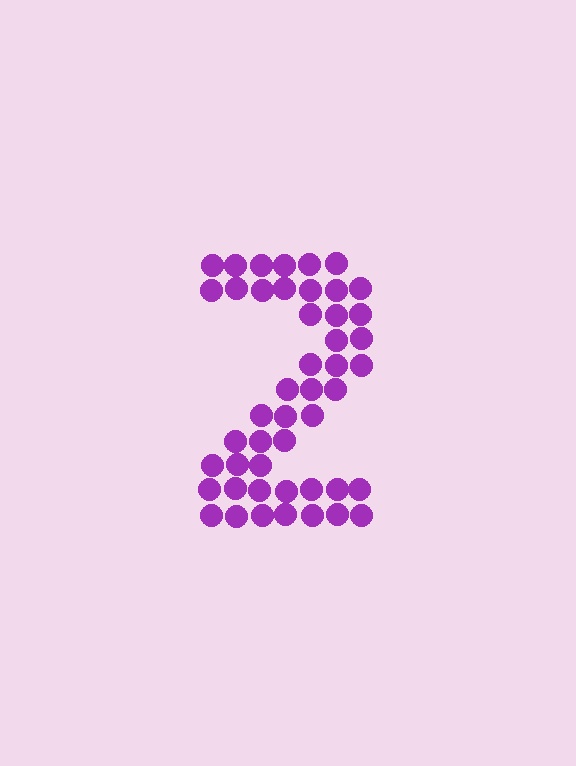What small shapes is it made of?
It is made of small circles.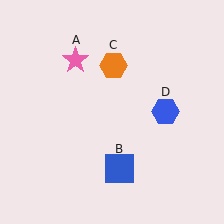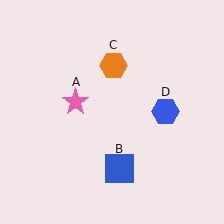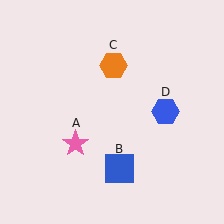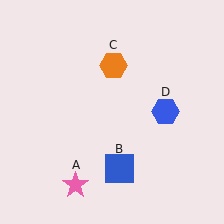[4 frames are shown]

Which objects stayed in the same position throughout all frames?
Blue square (object B) and orange hexagon (object C) and blue hexagon (object D) remained stationary.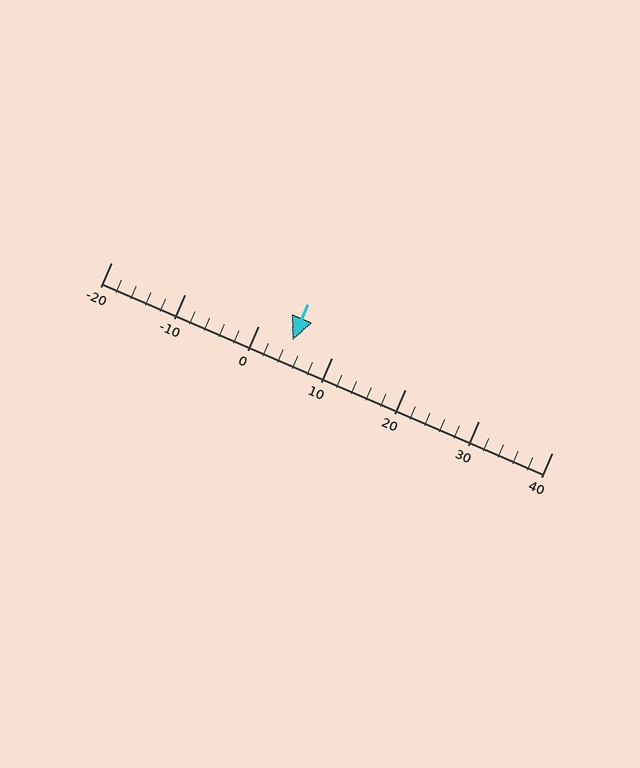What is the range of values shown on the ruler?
The ruler shows values from -20 to 40.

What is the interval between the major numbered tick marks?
The major tick marks are spaced 10 units apart.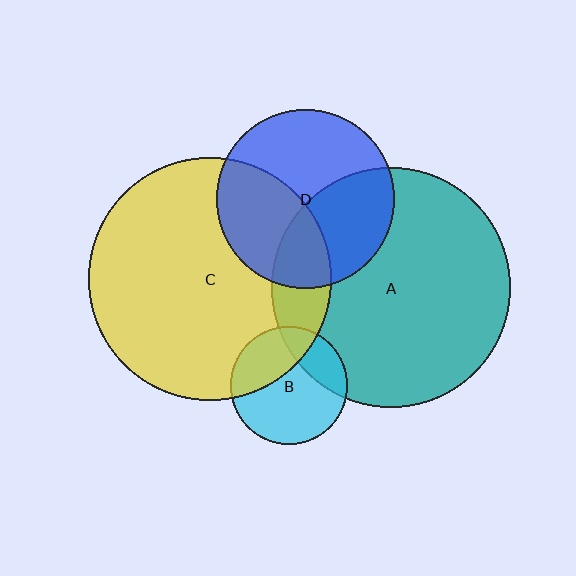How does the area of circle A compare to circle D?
Approximately 1.8 times.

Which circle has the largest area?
Circle C (yellow).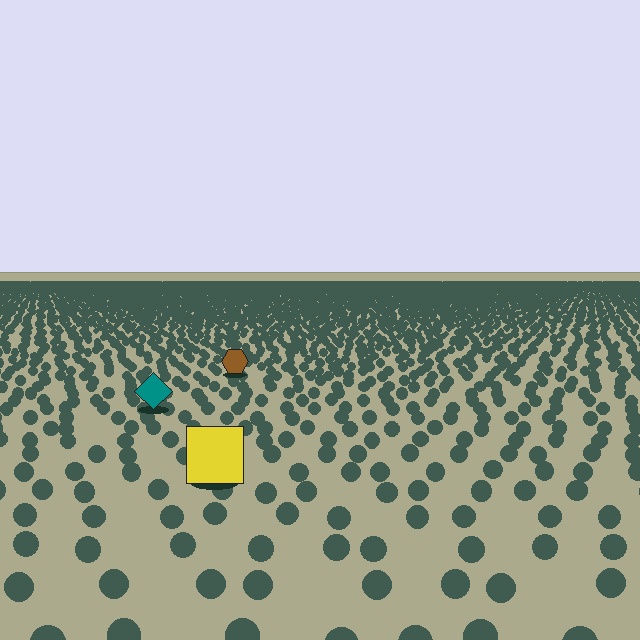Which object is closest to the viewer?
The yellow square is closest. The texture marks near it are larger and more spread out.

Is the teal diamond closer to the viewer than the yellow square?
No. The yellow square is closer — you can tell from the texture gradient: the ground texture is coarser near it.